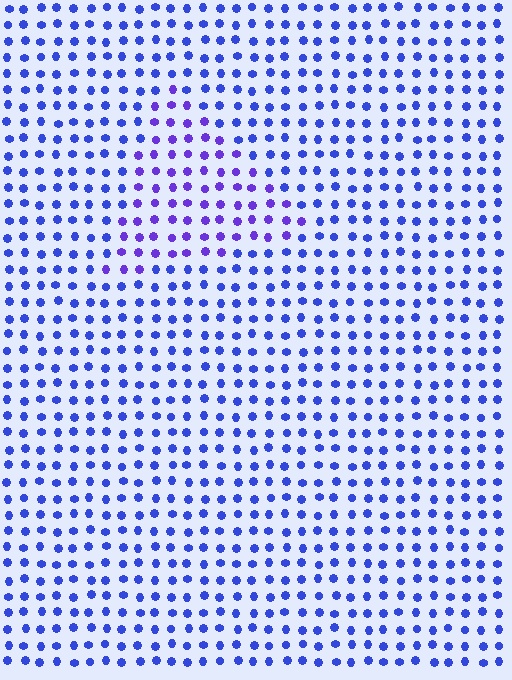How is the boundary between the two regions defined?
The boundary is defined purely by a slight shift in hue (about 28 degrees). Spacing, size, and orientation are identical on both sides.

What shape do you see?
I see a triangle.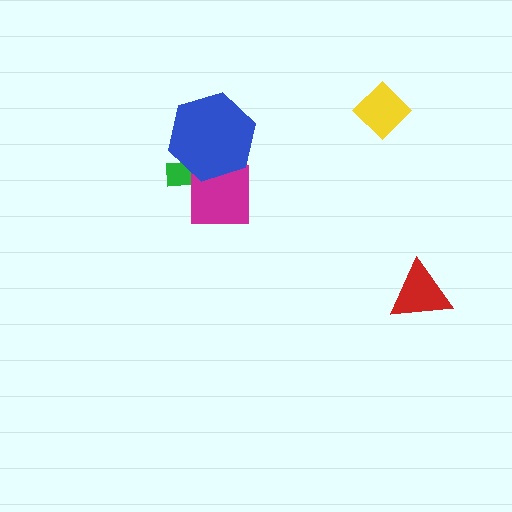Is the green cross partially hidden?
Yes, it is partially covered by another shape.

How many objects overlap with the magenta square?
2 objects overlap with the magenta square.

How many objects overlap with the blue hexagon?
2 objects overlap with the blue hexagon.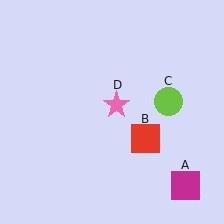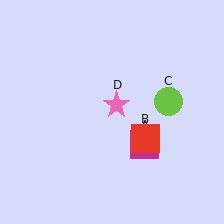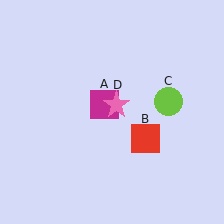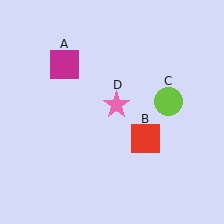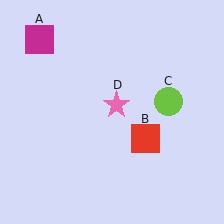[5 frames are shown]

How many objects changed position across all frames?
1 object changed position: magenta square (object A).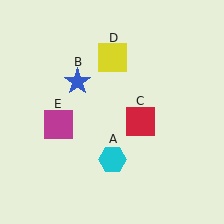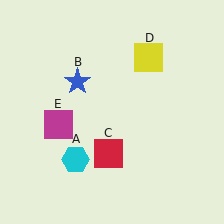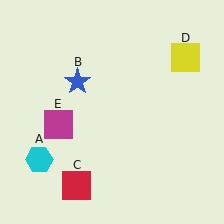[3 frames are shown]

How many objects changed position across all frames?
3 objects changed position: cyan hexagon (object A), red square (object C), yellow square (object D).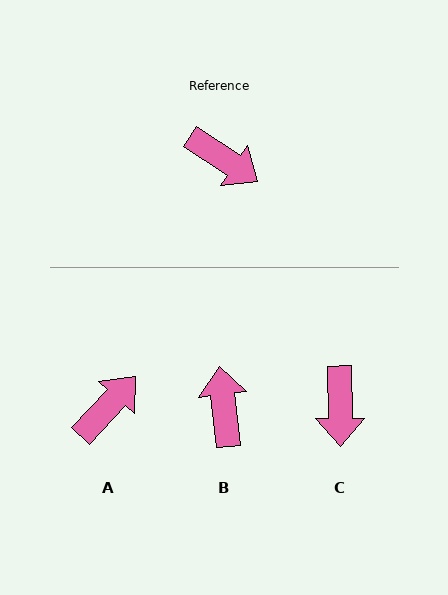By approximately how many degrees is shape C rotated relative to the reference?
Approximately 56 degrees clockwise.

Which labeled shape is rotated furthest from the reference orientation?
B, about 130 degrees away.